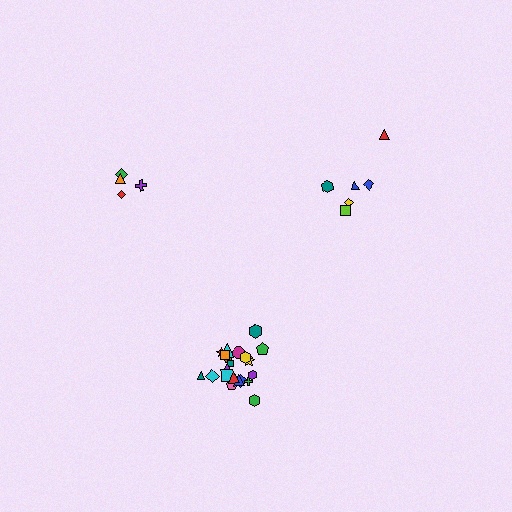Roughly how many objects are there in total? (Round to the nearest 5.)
Roughly 30 objects in total.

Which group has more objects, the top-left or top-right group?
The top-right group.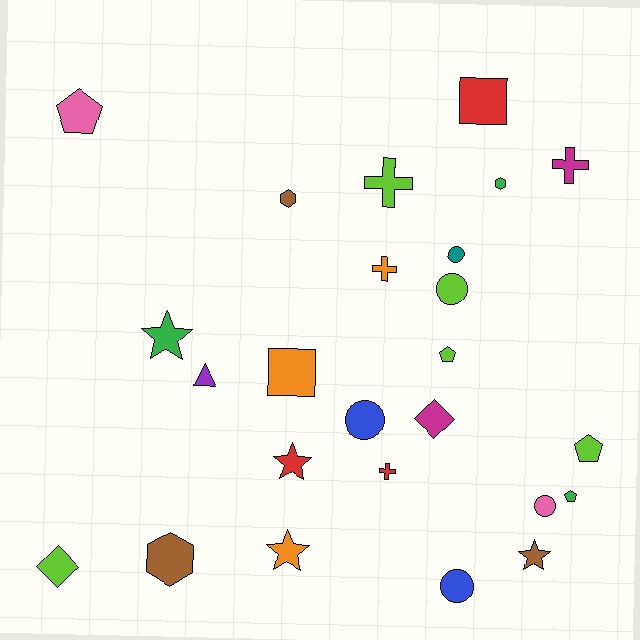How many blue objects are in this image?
There are 2 blue objects.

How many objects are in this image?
There are 25 objects.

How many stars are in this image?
There are 4 stars.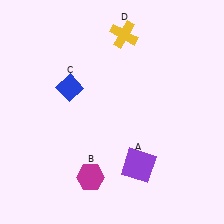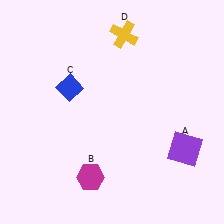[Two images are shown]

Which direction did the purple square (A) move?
The purple square (A) moved right.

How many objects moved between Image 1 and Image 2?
1 object moved between the two images.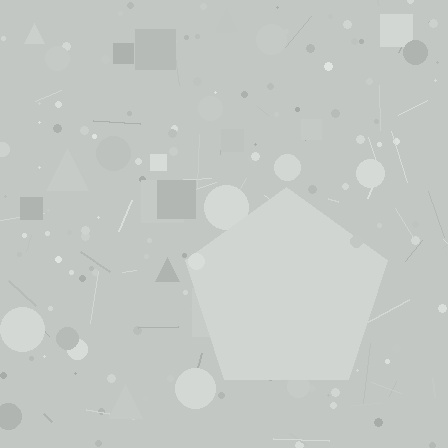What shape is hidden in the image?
A pentagon is hidden in the image.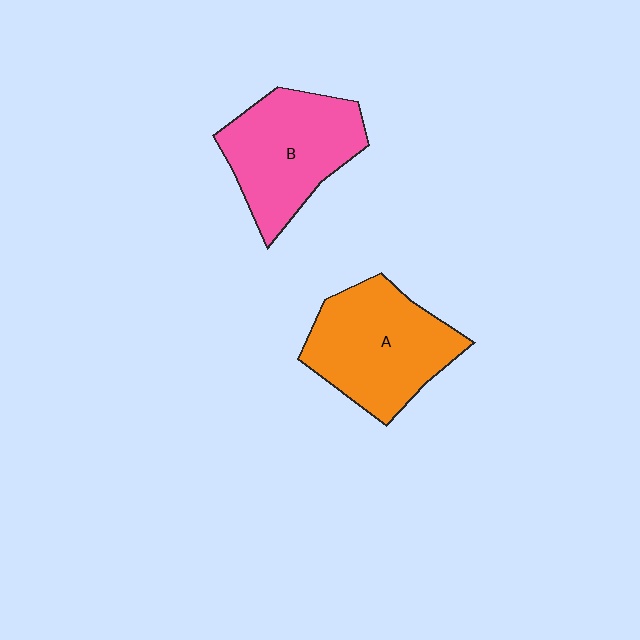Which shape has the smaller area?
Shape B (pink).